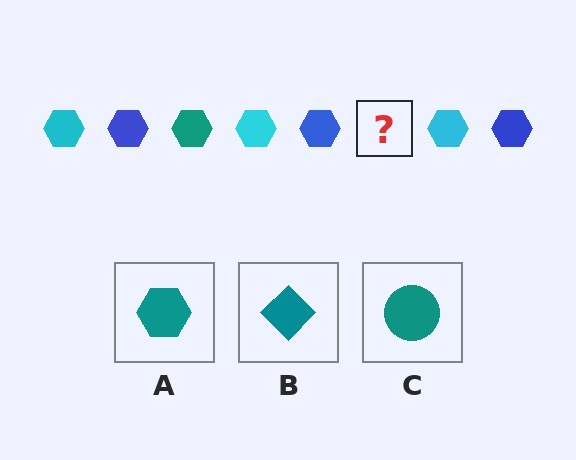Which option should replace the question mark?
Option A.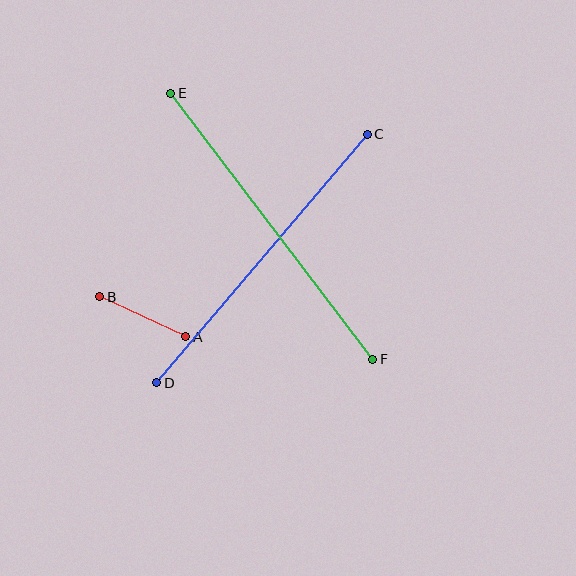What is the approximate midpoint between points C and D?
The midpoint is at approximately (262, 259) pixels.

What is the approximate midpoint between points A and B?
The midpoint is at approximately (143, 317) pixels.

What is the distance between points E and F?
The distance is approximately 334 pixels.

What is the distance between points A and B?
The distance is approximately 95 pixels.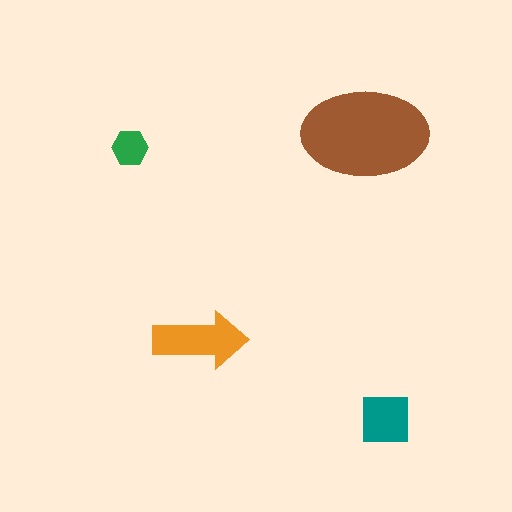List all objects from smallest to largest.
The green hexagon, the teal square, the orange arrow, the brown ellipse.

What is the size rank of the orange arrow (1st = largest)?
2nd.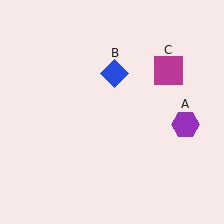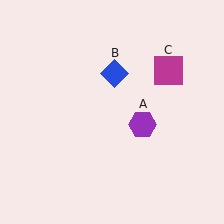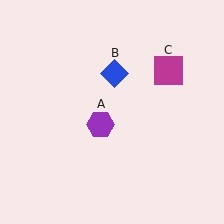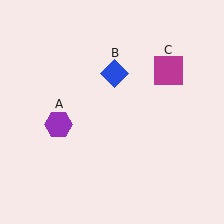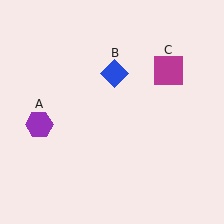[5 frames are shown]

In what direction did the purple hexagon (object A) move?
The purple hexagon (object A) moved left.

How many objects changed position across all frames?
1 object changed position: purple hexagon (object A).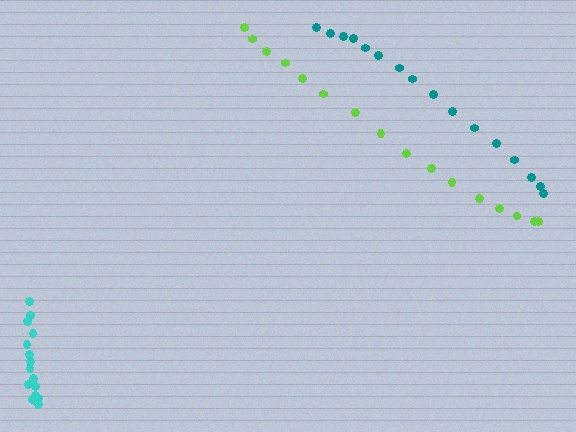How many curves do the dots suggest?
There are 3 distinct paths.